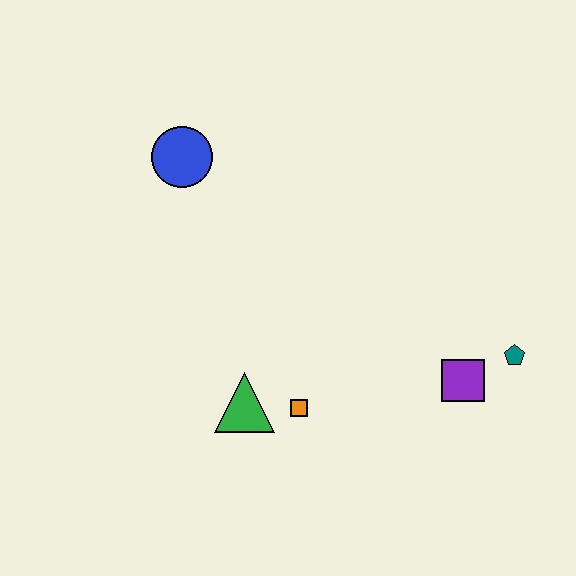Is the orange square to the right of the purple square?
No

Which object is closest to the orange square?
The green triangle is closest to the orange square.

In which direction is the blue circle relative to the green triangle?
The blue circle is above the green triangle.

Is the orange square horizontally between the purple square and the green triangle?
Yes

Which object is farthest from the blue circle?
The teal pentagon is farthest from the blue circle.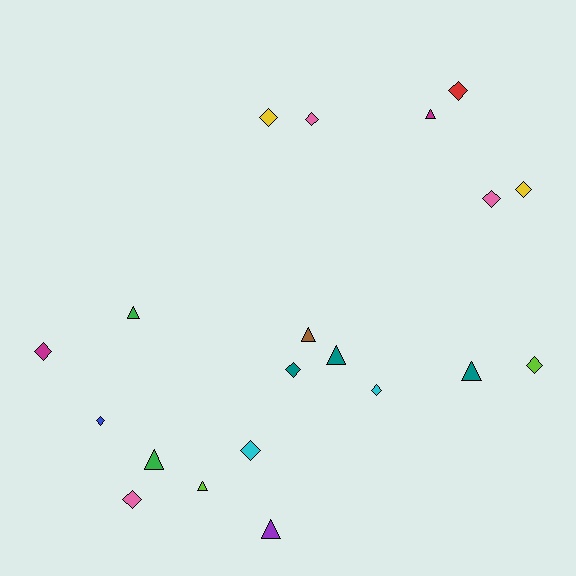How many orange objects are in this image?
There are no orange objects.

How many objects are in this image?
There are 20 objects.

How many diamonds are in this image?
There are 12 diamonds.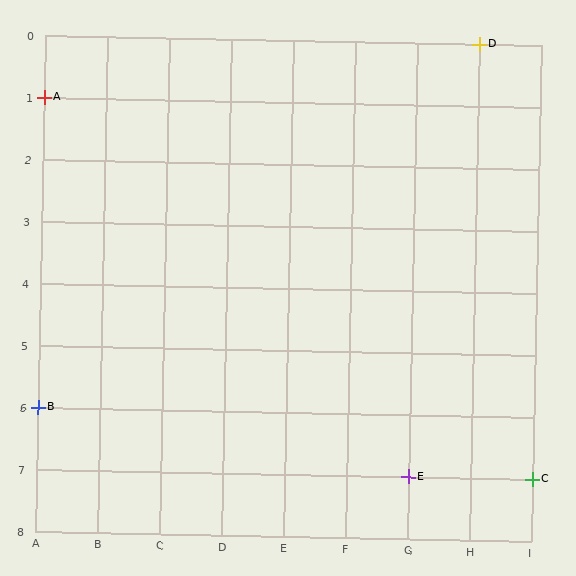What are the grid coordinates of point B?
Point B is at grid coordinates (A, 6).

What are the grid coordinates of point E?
Point E is at grid coordinates (G, 7).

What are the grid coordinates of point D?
Point D is at grid coordinates (H, 0).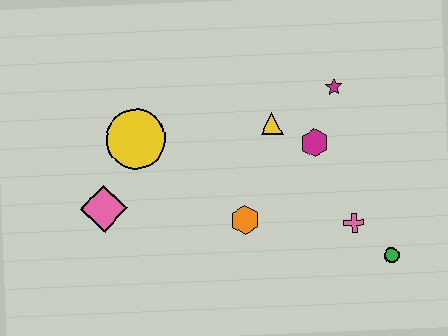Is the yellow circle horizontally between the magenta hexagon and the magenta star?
No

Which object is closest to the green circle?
The pink cross is closest to the green circle.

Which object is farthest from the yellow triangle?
The pink diamond is farthest from the yellow triangle.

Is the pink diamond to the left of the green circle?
Yes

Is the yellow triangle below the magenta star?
Yes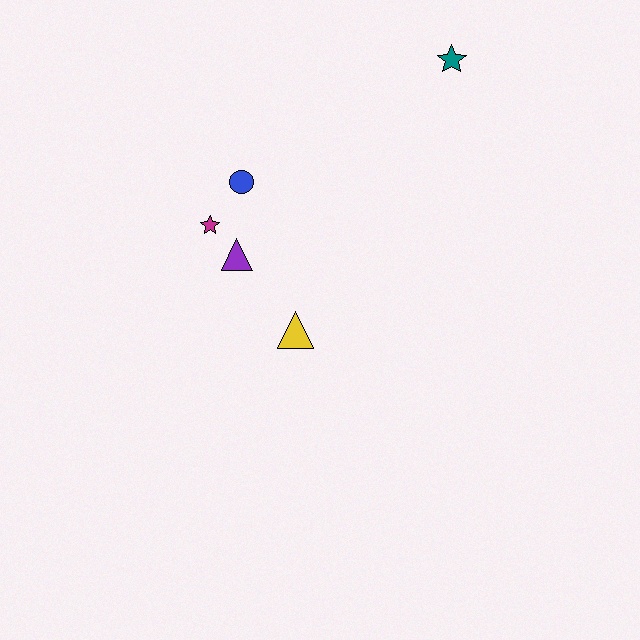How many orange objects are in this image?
There are no orange objects.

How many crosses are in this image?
There are no crosses.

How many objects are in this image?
There are 5 objects.